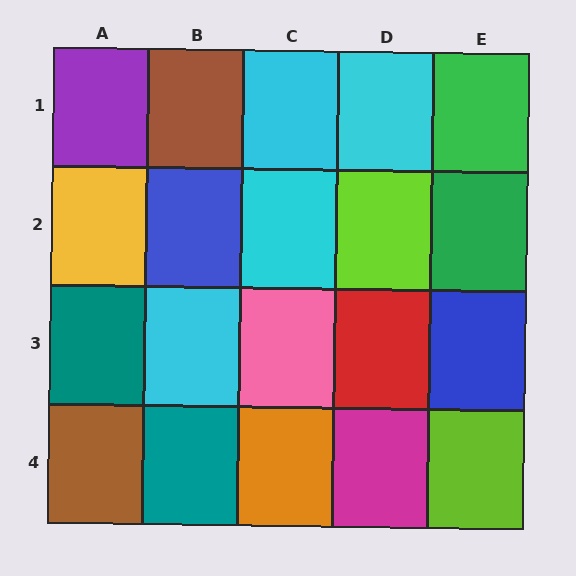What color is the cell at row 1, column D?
Cyan.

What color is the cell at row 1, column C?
Cyan.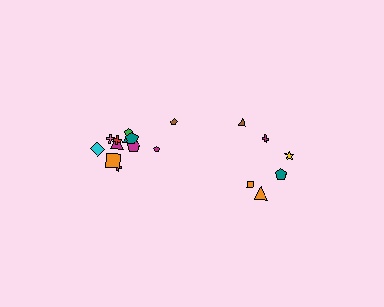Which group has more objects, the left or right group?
The left group.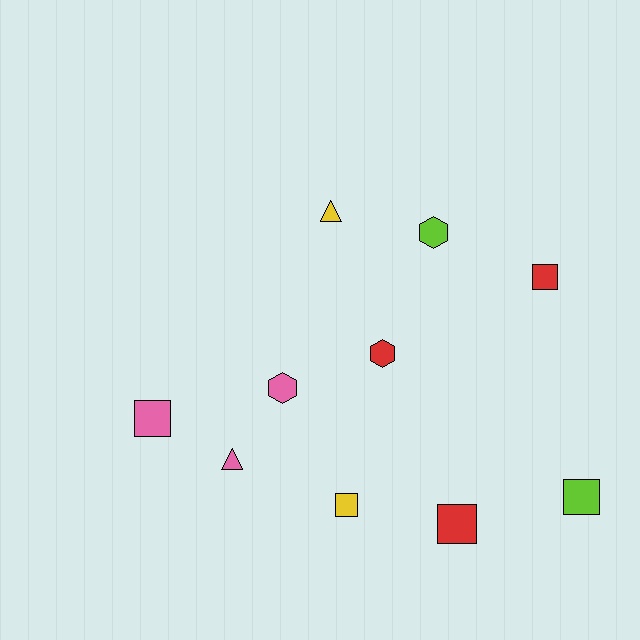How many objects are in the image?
There are 10 objects.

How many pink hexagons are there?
There is 1 pink hexagon.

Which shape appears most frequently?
Square, with 5 objects.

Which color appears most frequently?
Pink, with 3 objects.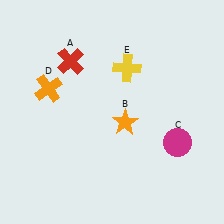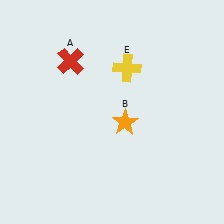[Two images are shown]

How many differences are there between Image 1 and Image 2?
There are 2 differences between the two images.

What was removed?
The orange cross (D), the magenta circle (C) were removed in Image 2.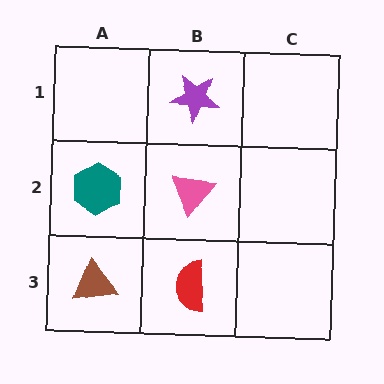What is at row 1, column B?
A purple star.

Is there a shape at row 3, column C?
No, that cell is empty.